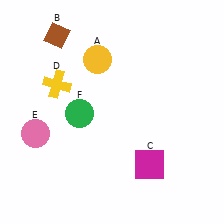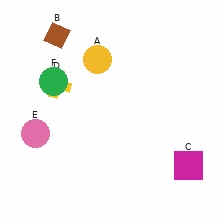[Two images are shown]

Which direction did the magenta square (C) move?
The magenta square (C) moved right.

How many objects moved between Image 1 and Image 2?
2 objects moved between the two images.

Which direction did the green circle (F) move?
The green circle (F) moved up.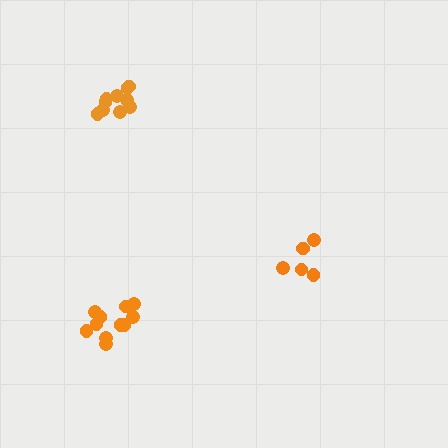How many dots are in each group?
Group 1: 5 dots, Group 2: 10 dots, Group 3: 11 dots (26 total).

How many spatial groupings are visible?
There are 3 spatial groupings.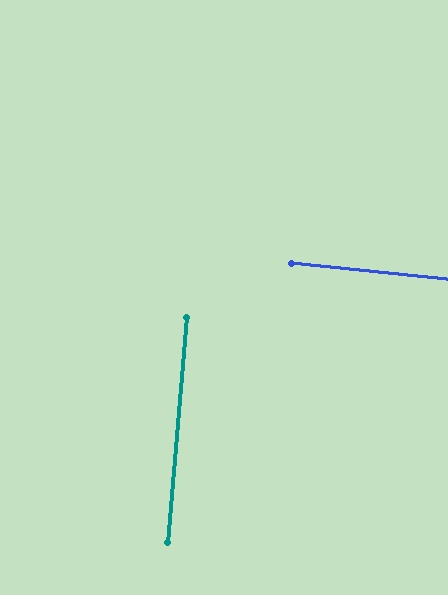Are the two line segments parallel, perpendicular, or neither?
Perpendicular — they meet at approximately 89°.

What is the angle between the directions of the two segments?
Approximately 89 degrees.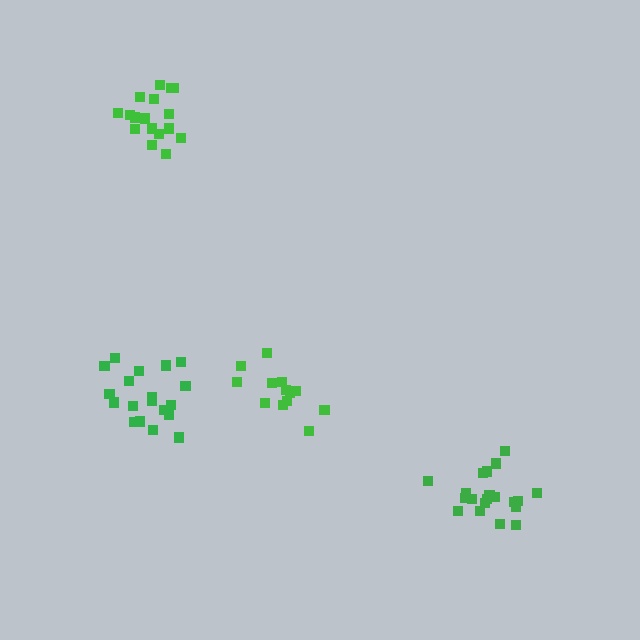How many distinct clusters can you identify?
There are 4 distinct clusters.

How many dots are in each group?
Group 1: 18 dots, Group 2: 14 dots, Group 3: 19 dots, Group 4: 20 dots (71 total).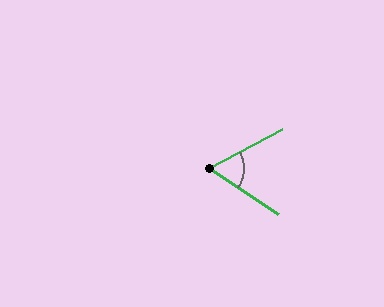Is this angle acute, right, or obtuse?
It is acute.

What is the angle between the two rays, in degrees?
Approximately 62 degrees.